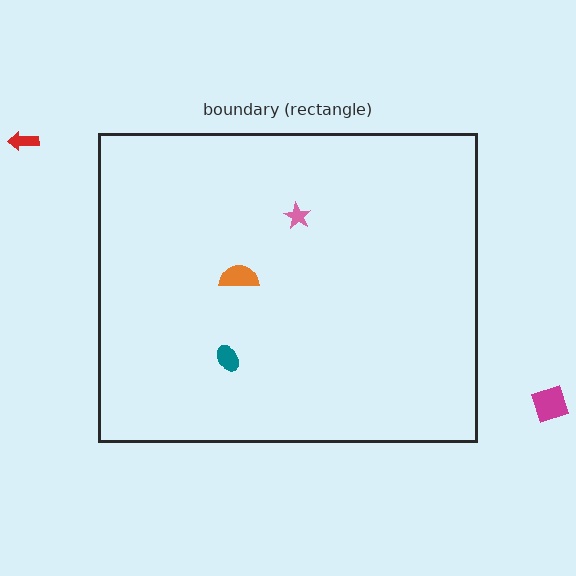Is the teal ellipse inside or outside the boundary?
Inside.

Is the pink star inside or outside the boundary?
Inside.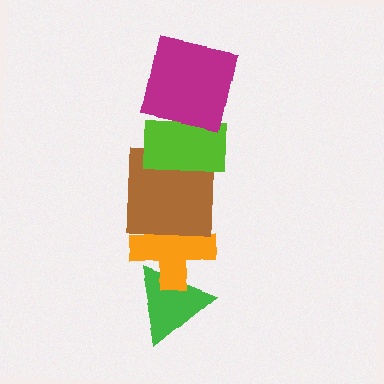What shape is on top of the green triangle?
The orange cross is on top of the green triangle.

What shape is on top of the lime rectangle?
The magenta square is on top of the lime rectangle.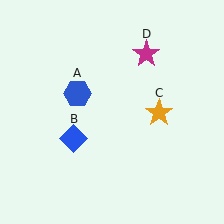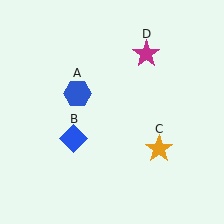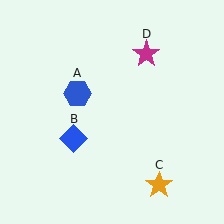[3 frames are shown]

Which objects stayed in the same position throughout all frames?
Blue hexagon (object A) and blue diamond (object B) and magenta star (object D) remained stationary.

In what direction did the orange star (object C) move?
The orange star (object C) moved down.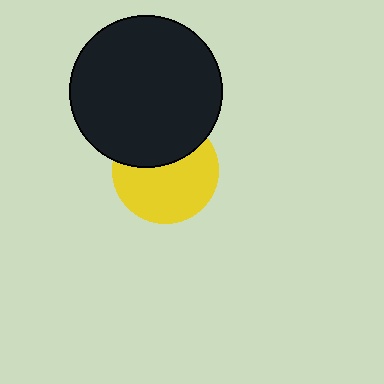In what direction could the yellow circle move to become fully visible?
The yellow circle could move down. That would shift it out from behind the black circle entirely.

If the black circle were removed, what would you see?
You would see the complete yellow circle.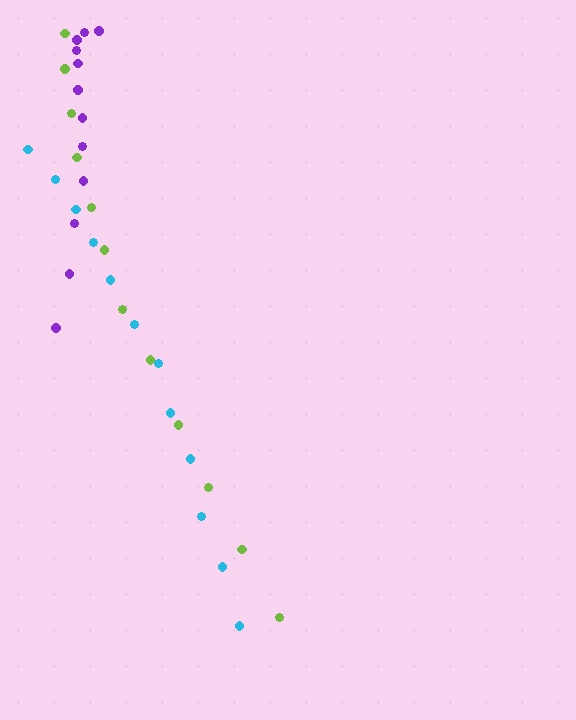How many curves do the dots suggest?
There are 3 distinct paths.